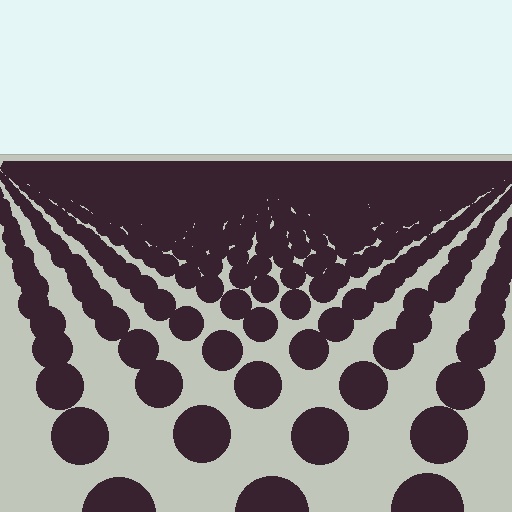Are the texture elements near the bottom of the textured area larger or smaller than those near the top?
Larger. Near the bottom, elements are closer to the viewer and appear at a bigger on-screen size.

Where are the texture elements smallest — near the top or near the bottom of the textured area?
Near the top.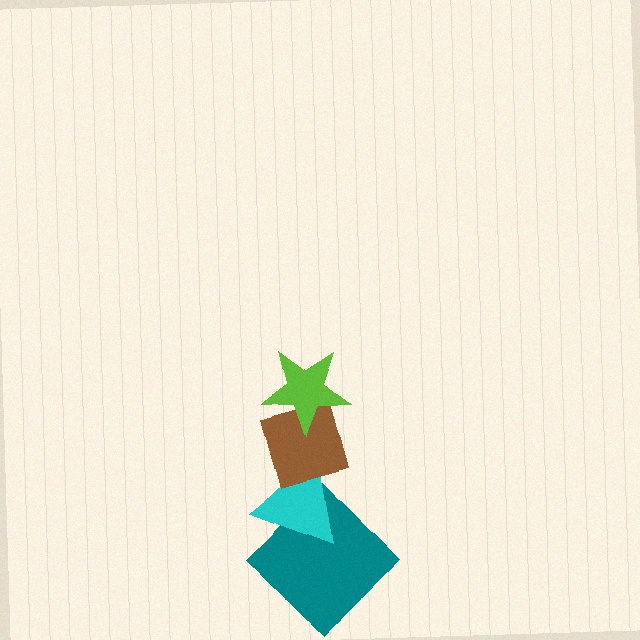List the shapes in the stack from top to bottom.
From top to bottom: the lime star, the brown diamond, the cyan triangle, the teal diamond.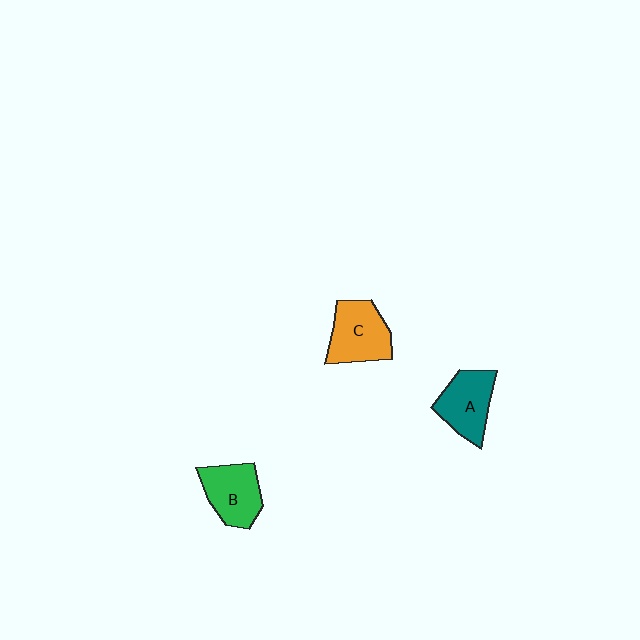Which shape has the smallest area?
Shape A (teal).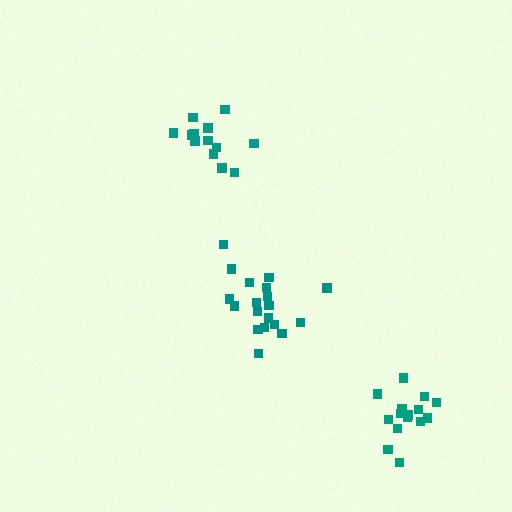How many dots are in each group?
Group 1: 19 dots, Group 2: 13 dots, Group 3: 16 dots (48 total).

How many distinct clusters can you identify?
There are 3 distinct clusters.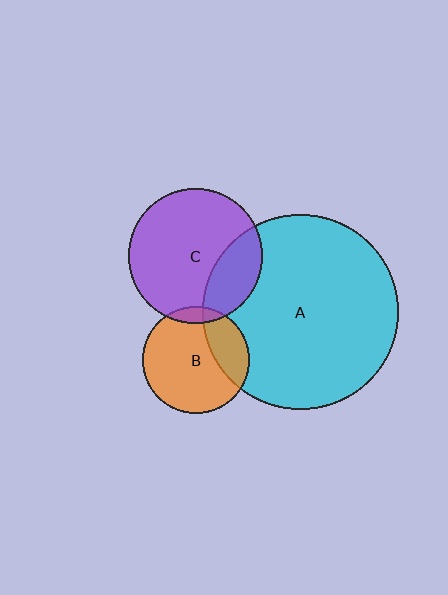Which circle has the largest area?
Circle A (cyan).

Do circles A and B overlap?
Yes.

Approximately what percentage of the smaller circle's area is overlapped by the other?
Approximately 25%.